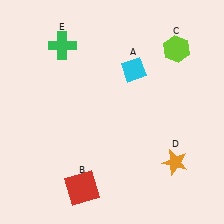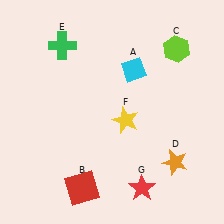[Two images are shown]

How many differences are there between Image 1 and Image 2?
There are 2 differences between the two images.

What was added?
A yellow star (F), a red star (G) were added in Image 2.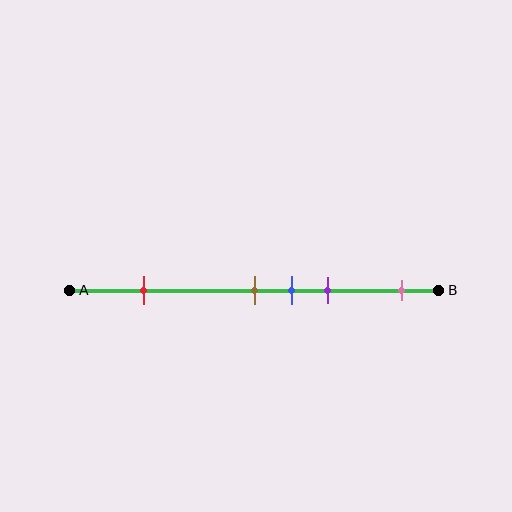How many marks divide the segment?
There are 5 marks dividing the segment.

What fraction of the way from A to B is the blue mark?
The blue mark is approximately 60% (0.6) of the way from A to B.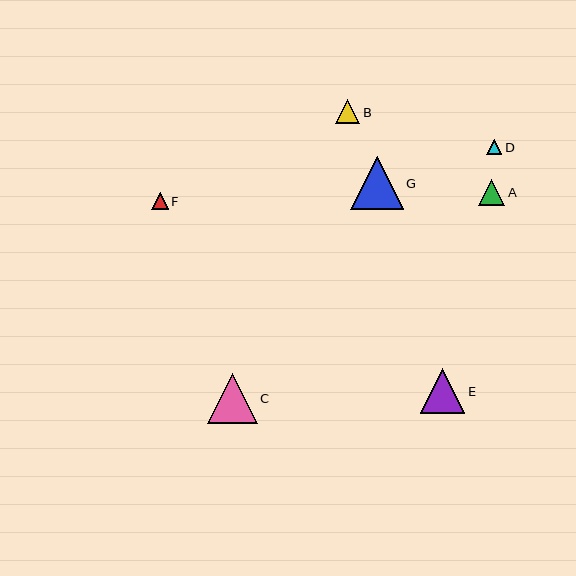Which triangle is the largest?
Triangle G is the largest with a size of approximately 52 pixels.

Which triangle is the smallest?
Triangle D is the smallest with a size of approximately 15 pixels.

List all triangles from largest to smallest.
From largest to smallest: G, C, E, A, B, F, D.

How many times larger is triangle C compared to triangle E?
Triangle C is approximately 1.1 times the size of triangle E.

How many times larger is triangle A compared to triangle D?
Triangle A is approximately 1.7 times the size of triangle D.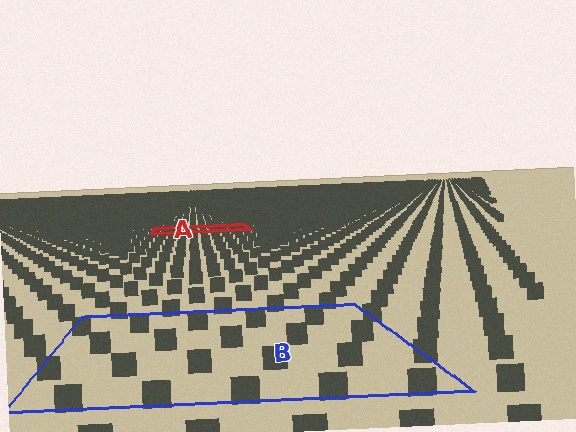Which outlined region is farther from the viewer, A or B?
Region A is farther from the viewer — the texture elements inside it appear smaller and more densely packed.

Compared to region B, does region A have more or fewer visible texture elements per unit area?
Region A has more texture elements per unit area — they are packed more densely because it is farther away.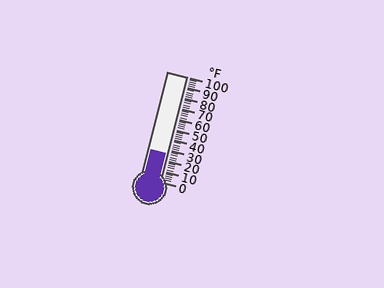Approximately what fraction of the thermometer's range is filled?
The thermometer is filled to approximately 25% of its range.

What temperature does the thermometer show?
The thermometer shows approximately 26°F.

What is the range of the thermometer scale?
The thermometer scale ranges from 0°F to 100°F.